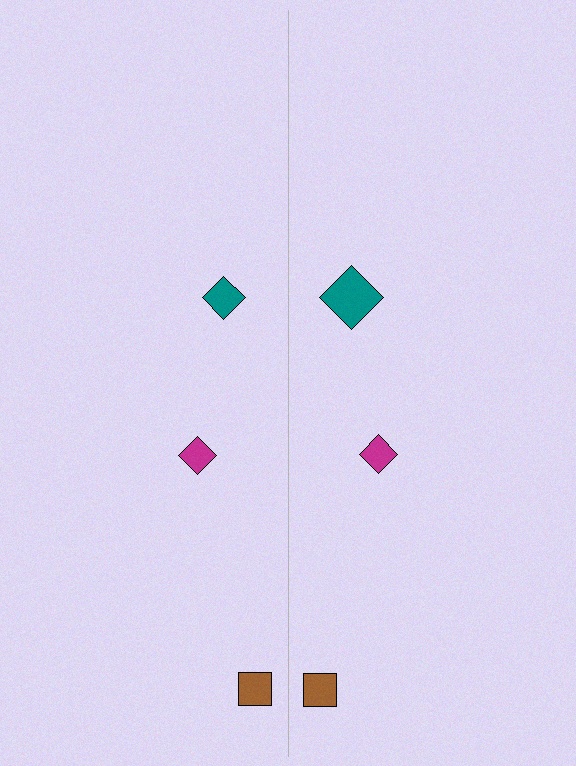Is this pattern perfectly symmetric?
No, the pattern is not perfectly symmetric. The teal diamond on the right side has a different size than its mirror counterpart.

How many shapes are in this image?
There are 6 shapes in this image.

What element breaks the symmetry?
The teal diamond on the right side has a different size than its mirror counterpart.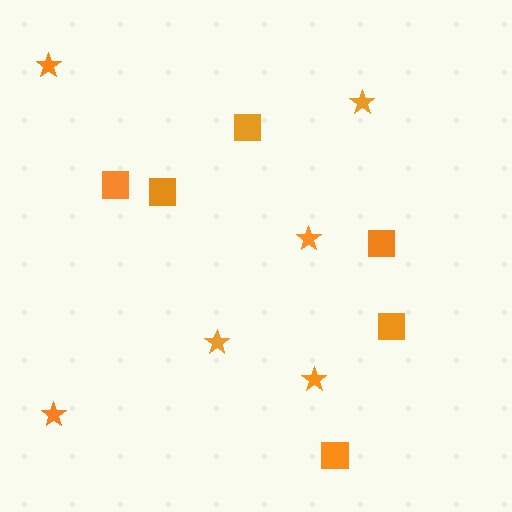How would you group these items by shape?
There are 2 groups: one group of squares (6) and one group of stars (6).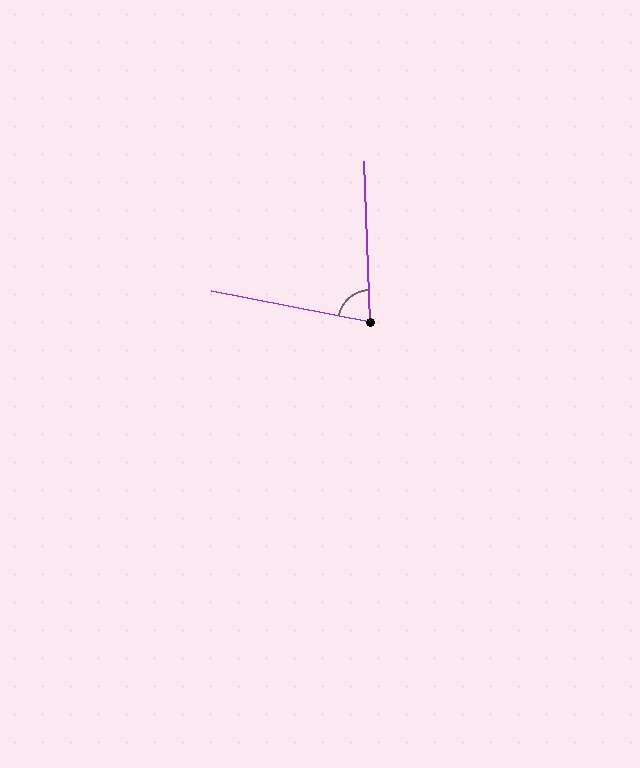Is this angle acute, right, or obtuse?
It is acute.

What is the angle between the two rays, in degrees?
Approximately 77 degrees.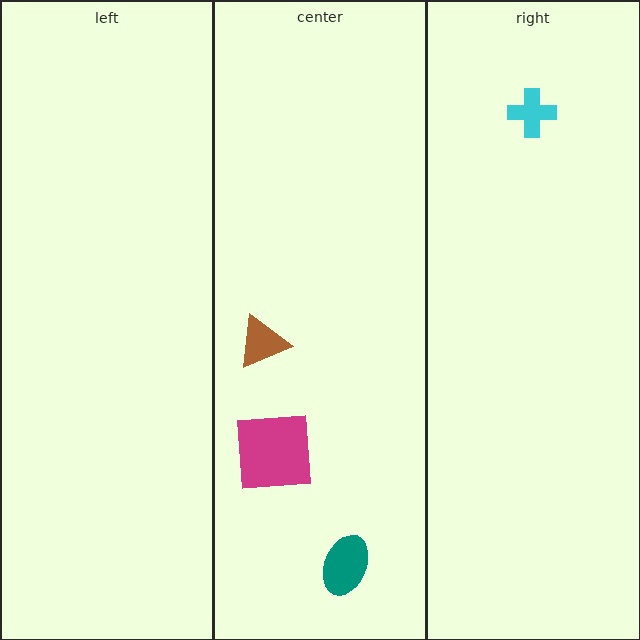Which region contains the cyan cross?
The right region.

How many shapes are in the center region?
3.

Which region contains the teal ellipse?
The center region.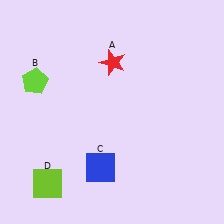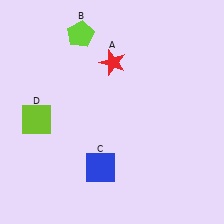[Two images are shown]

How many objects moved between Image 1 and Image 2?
2 objects moved between the two images.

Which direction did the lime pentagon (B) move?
The lime pentagon (B) moved up.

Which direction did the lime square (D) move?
The lime square (D) moved up.